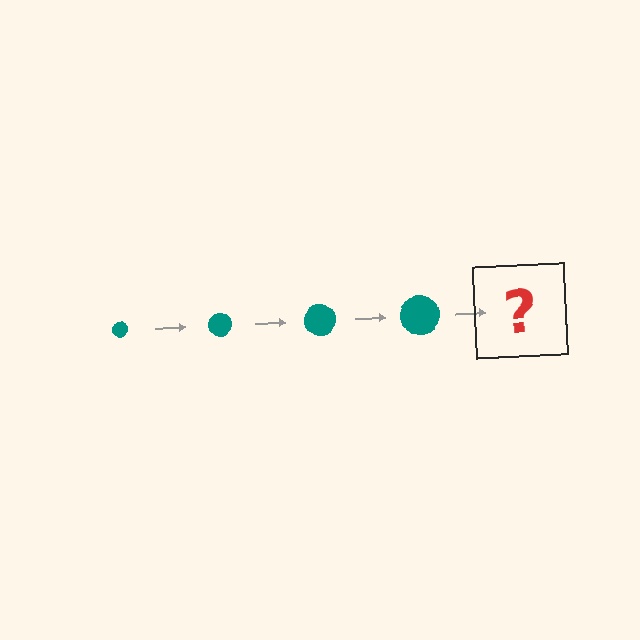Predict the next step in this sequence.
The next step is a teal circle, larger than the previous one.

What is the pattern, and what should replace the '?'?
The pattern is that the circle gets progressively larger each step. The '?' should be a teal circle, larger than the previous one.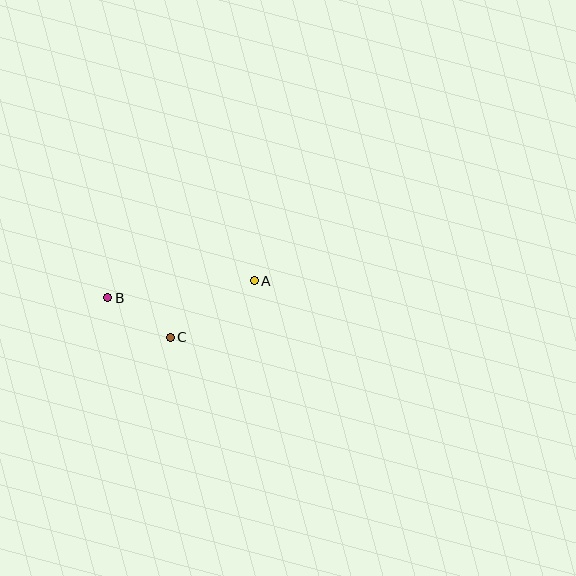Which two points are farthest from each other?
Points A and B are farthest from each other.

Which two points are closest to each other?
Points B and C are closest to each other.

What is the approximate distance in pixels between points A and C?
The distance between A and C is approximately 101 pixels.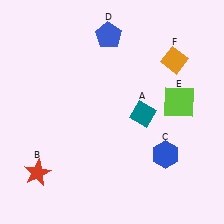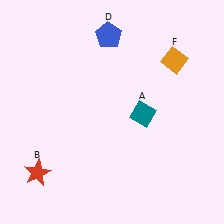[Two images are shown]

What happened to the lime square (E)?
The lime square (E) was removed in Image 2. It was in the top-right area of Image 1.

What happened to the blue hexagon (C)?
The blue hexagon (C) was removed in Image 2. It was in the bottom-right area of Image 1.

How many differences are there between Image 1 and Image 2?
There are 2 differences between the two images.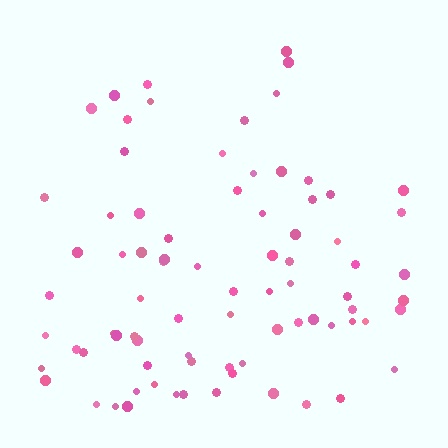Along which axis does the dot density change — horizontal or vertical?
Vertical.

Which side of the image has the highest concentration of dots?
The bottom.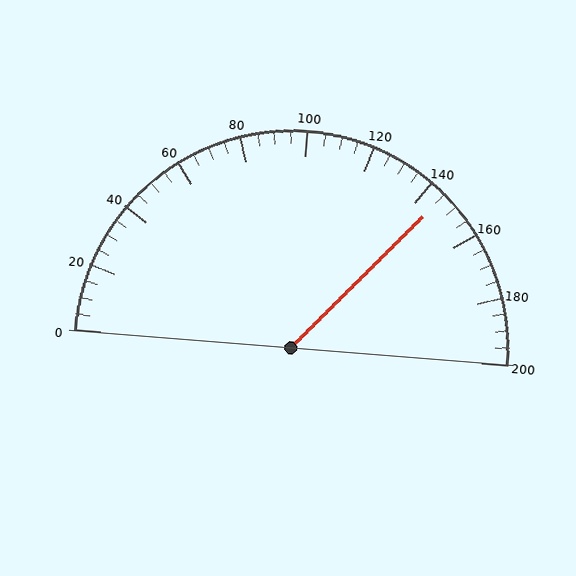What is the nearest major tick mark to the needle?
The nearest major tick mark is 140.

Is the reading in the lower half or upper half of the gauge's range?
The reading is in the upper half of the range (0 to 200).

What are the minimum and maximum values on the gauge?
The gauge ranges from 0 to 200.